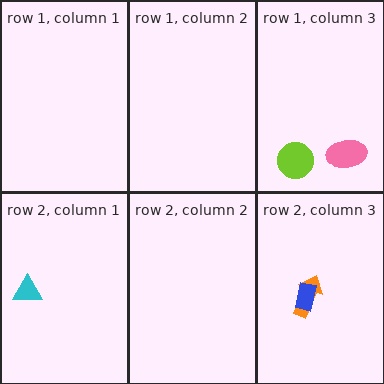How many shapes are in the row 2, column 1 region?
1.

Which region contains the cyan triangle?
The row 2, column 1 region.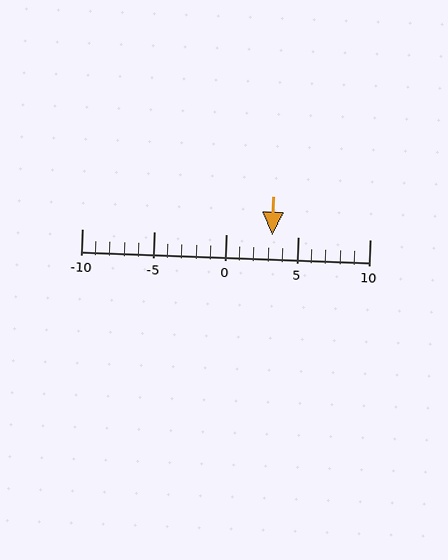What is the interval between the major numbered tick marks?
The major tick marks are spaced 5 units apart.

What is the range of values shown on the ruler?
The ruler shows values from -10 to 10.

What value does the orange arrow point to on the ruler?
The orange arrow points to approximately 3.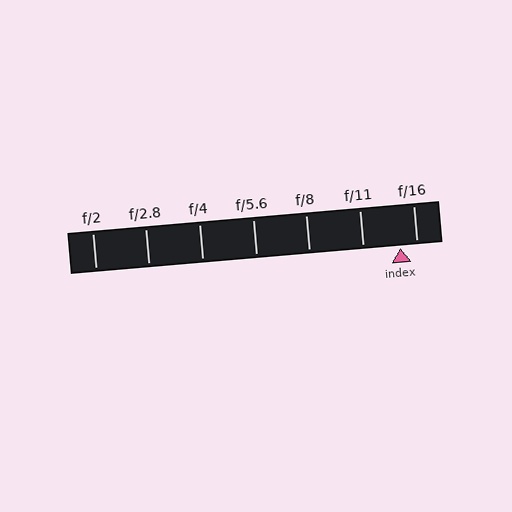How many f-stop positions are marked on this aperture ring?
There are 7 f-stop positions marked.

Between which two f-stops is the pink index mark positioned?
The index mark is between f/11 and f/16.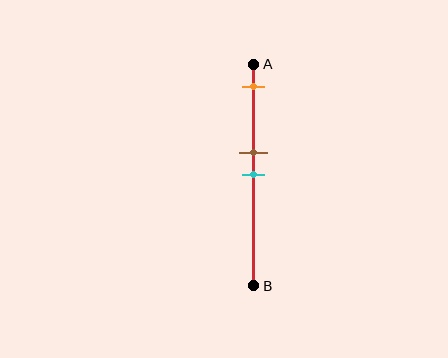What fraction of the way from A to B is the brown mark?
The brown mark is approximately 40% (0.4) of the way from A to B.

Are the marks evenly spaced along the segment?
No, the marks are not evenly spaced.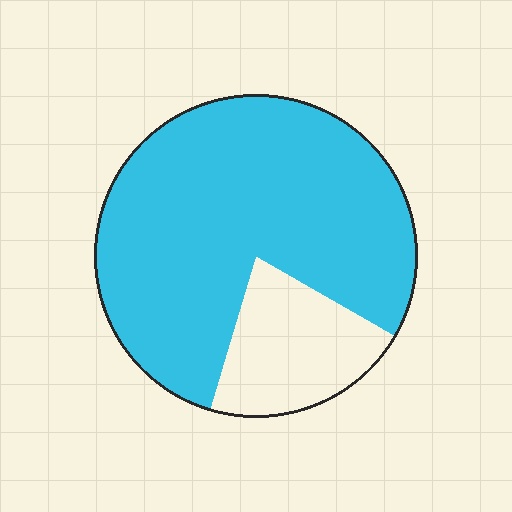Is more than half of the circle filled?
Yes.